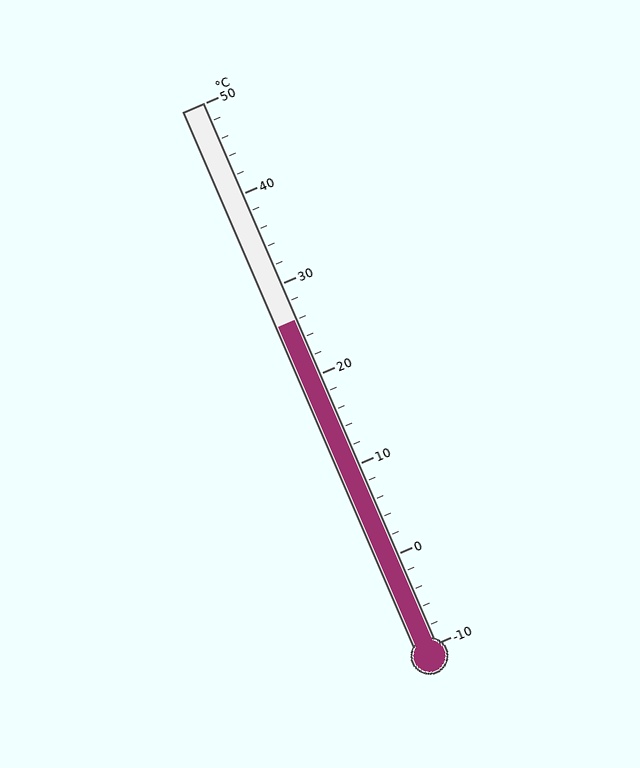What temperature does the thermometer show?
The thermometer shows approximately 26°C.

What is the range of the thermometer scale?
The thermometer scale ranges from -10°C to 50°C.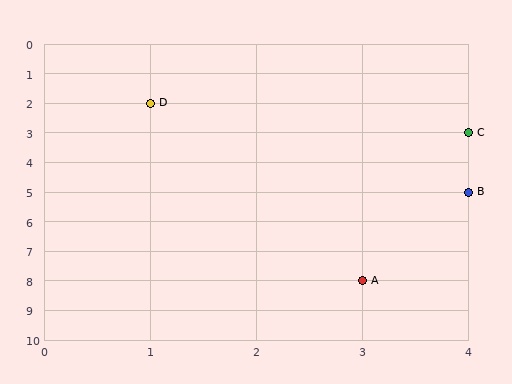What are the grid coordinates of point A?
Point A is at grid coordinates (3, 8).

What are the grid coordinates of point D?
Point D is at grid coordinates (1, 2).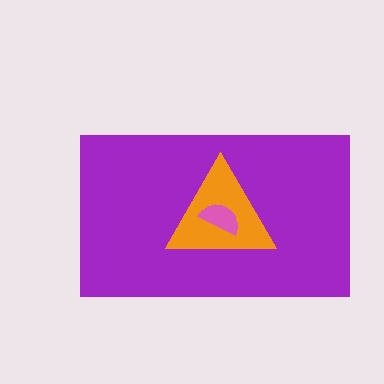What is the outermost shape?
The purple rectangle.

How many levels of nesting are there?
3.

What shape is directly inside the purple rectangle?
The orange triangle.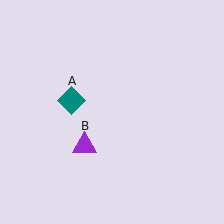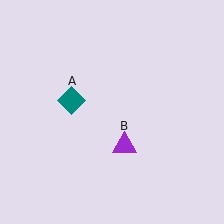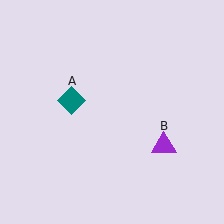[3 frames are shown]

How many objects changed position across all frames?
1 object changed position: purple triangle (object B).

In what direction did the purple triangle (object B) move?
The purple triangle (object B) moved right.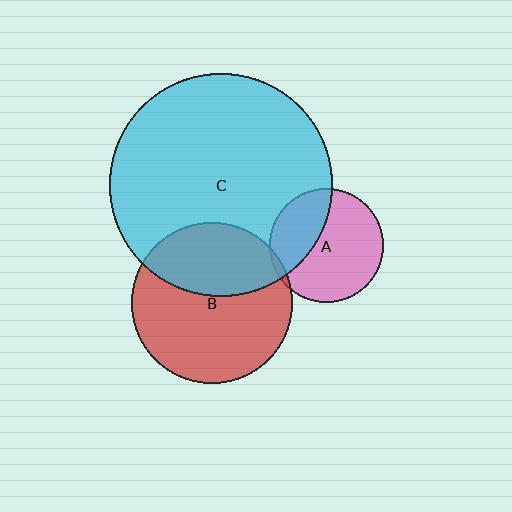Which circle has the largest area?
Circle C (cyan).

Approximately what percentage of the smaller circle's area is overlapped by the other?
Approximately 35%.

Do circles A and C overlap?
Yes.